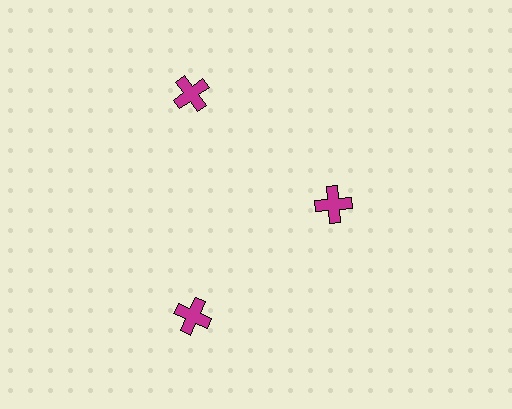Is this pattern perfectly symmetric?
No. The 3 magenta crosses are arranged in a ring, but one element near the 3 o'clock position is pulled inward toward the center, breaking the 3-fold rotational symmetry.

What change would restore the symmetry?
The symmetry would be restored by moving it outward, back onto the ring so that all 3 crosses sit at equal angles and equal distance from the center.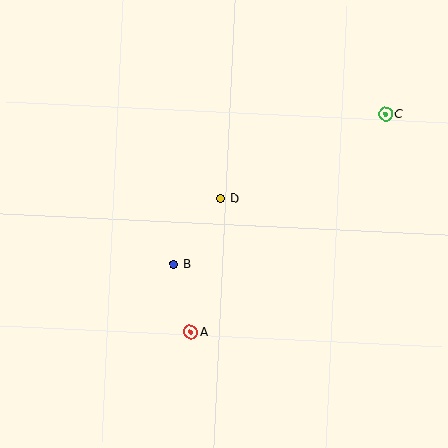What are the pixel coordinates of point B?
Point B is at (174, 264).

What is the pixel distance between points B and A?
The distance between B and A is 70 pixels.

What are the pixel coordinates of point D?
Point D is at (221, 198).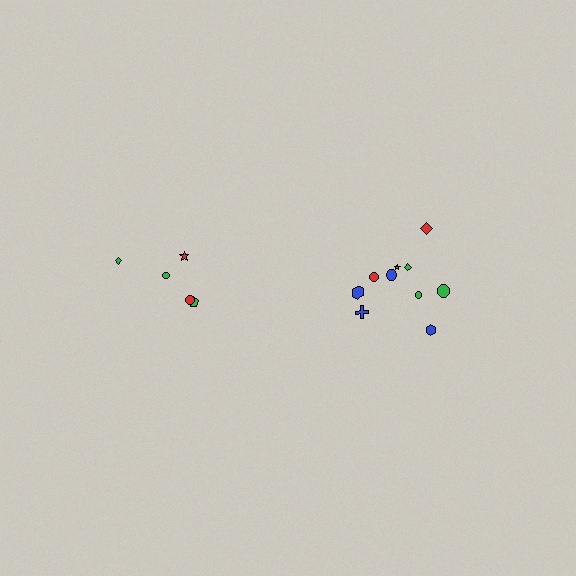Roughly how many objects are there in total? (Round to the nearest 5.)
Roughly 15 objects in total.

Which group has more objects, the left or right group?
The right group.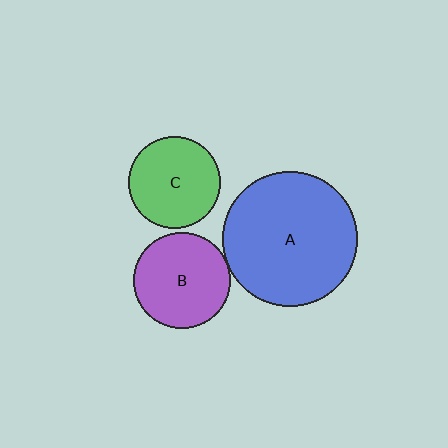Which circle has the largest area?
Circle A (blue).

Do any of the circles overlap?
No, none of the circles overlap.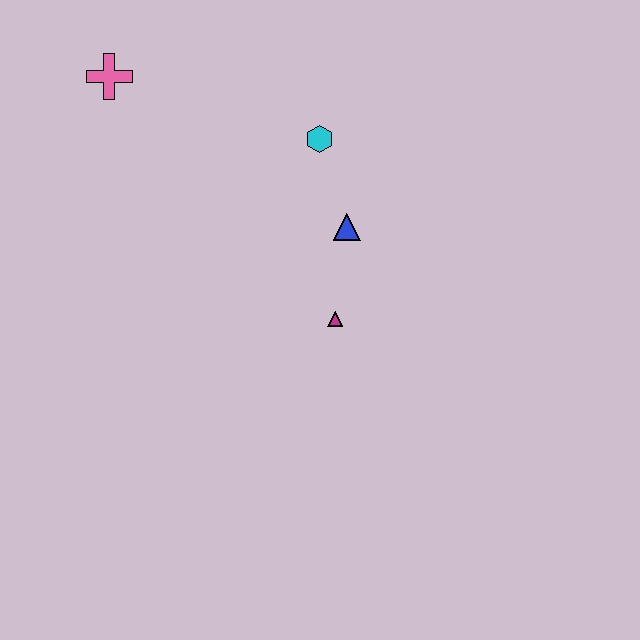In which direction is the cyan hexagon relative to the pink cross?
The cyan hexagon is to the right of the pink cross.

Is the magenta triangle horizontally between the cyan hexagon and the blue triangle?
Yes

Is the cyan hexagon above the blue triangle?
Yes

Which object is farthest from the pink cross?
The magenta triangle is farthest from the pink cross.